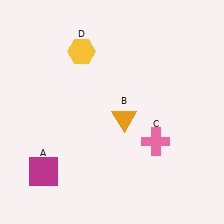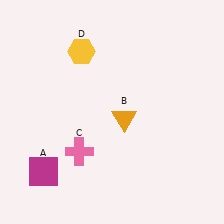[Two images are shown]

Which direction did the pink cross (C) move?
The pink cross (C) moved left.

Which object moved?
The pink cross (C) moved left.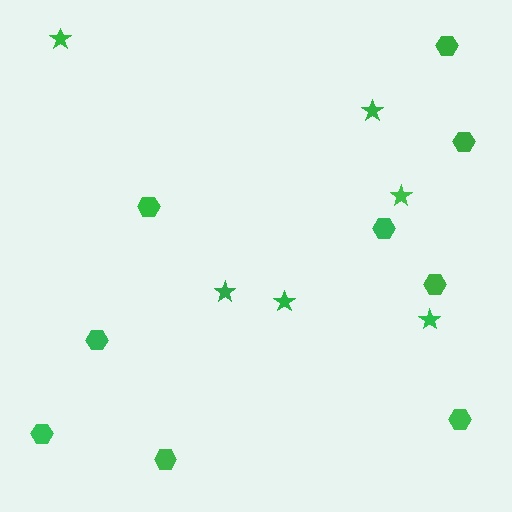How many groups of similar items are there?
There are 2 groups: one group of stars (6) and one group of hexagons (9).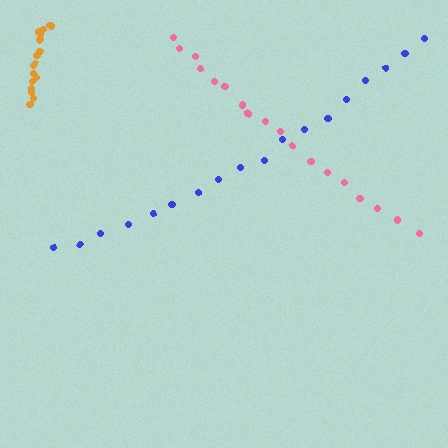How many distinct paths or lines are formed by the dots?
There are 3 distinct paths.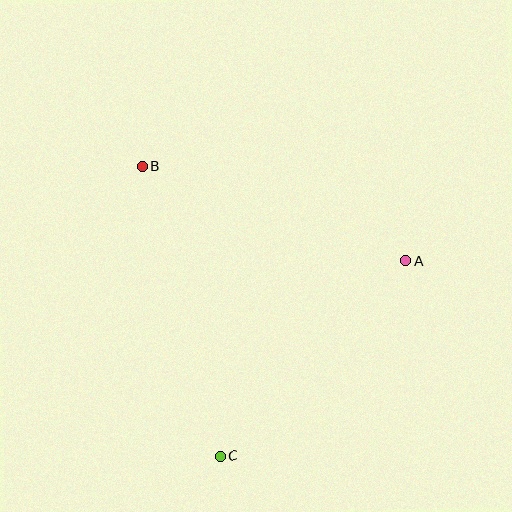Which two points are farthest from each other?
Points B and C are farthest from each other.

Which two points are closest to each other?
Points A and C are closest to each other.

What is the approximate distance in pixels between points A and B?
The distance between A and B is approximately 279 pixels.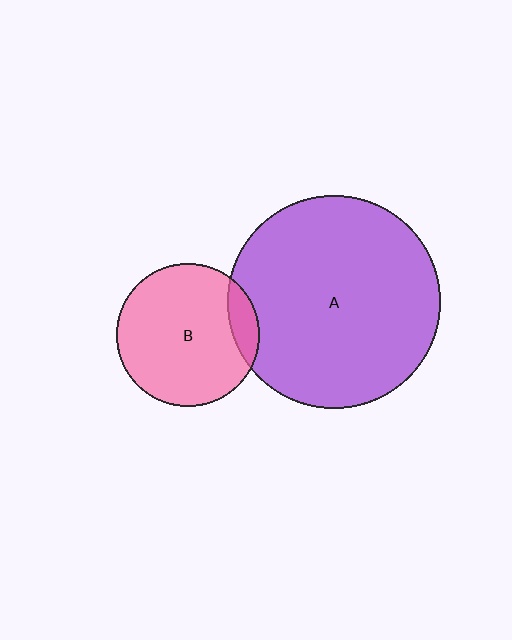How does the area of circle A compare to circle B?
Approximately 2.2 times.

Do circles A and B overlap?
Yes.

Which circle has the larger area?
Circle A (purple).